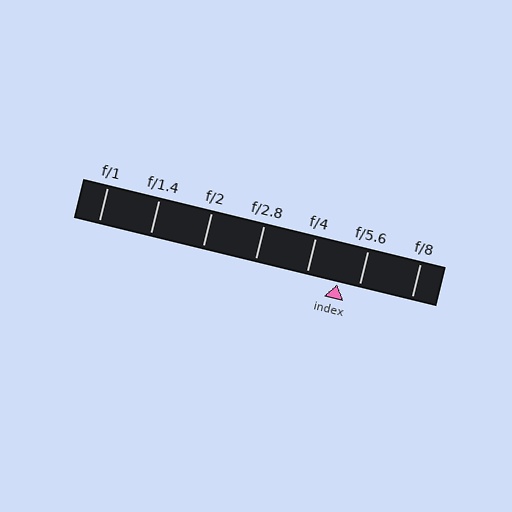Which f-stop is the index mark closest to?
The index mark is closest to f/5.6.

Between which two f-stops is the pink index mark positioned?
The index mark is between f/4 and f/5.6.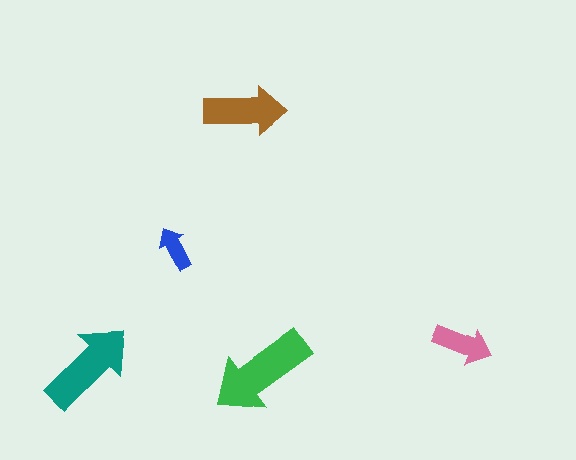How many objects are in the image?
There are 5 objects in the image.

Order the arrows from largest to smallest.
the green one, the teal one, the brown one, the pink one, the blue one.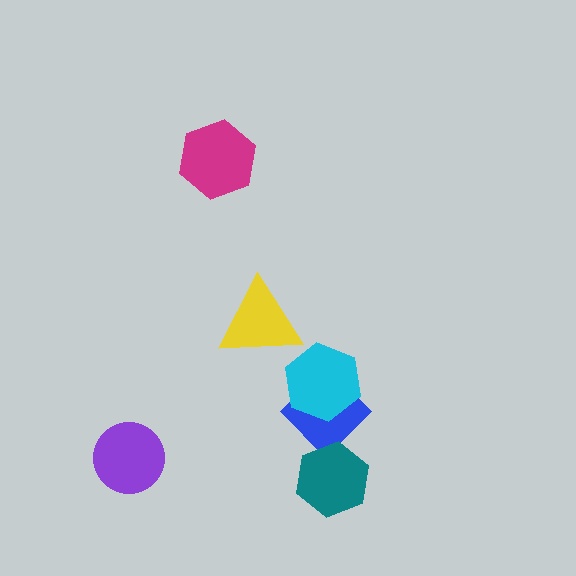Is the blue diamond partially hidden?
Yes, it is partially covered by another shape.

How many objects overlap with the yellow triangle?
0 objects overlap with the yellow triangle.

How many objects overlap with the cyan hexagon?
1 object overlaps with the cyan hexagon.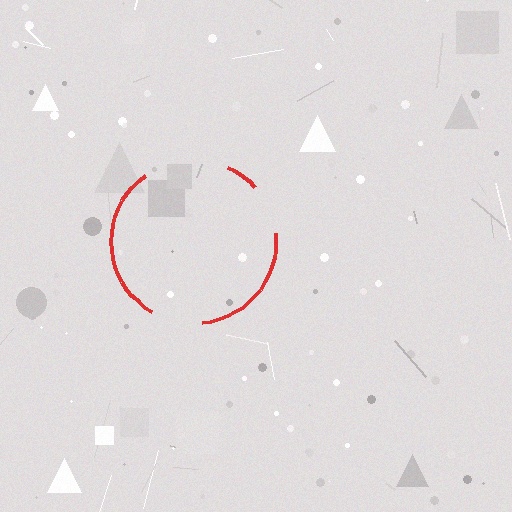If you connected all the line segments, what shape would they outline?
They would outline a circle.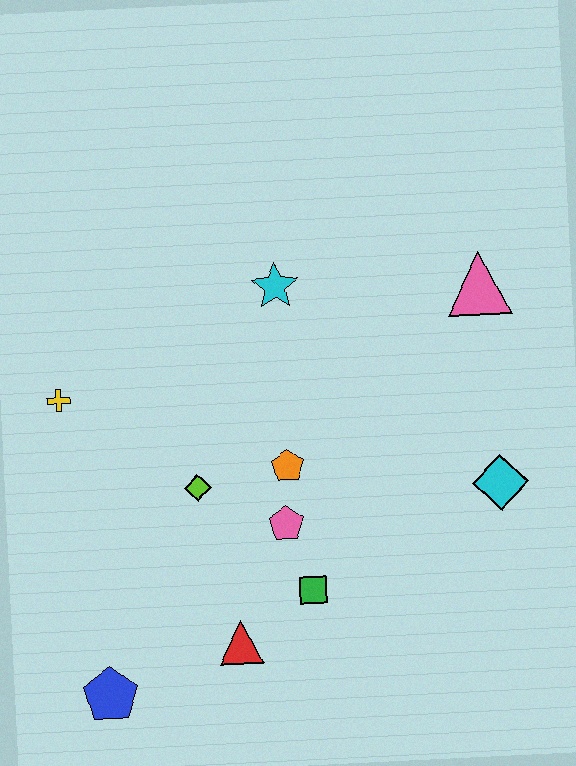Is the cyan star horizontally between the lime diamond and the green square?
Yes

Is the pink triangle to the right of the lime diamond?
Yes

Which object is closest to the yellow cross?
The lime diamond is closest to the yellow cross.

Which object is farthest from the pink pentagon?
The pink triangle is farthest from the pink pentagon.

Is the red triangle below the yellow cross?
Yes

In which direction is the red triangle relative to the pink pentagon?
The red triangle is below the pink pentagon.